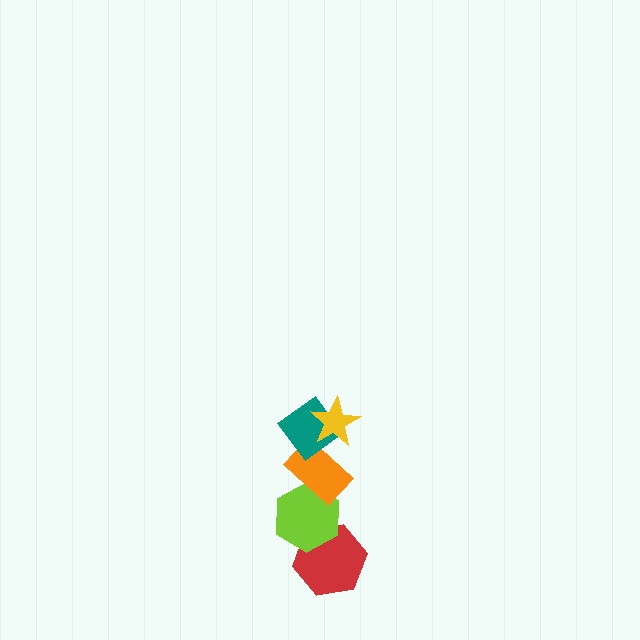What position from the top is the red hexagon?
The red hexagon is 5th from the top.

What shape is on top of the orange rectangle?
The teal diamond is on top of the orange rectangle.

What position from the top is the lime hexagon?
The lime hexagon is 4th from the top.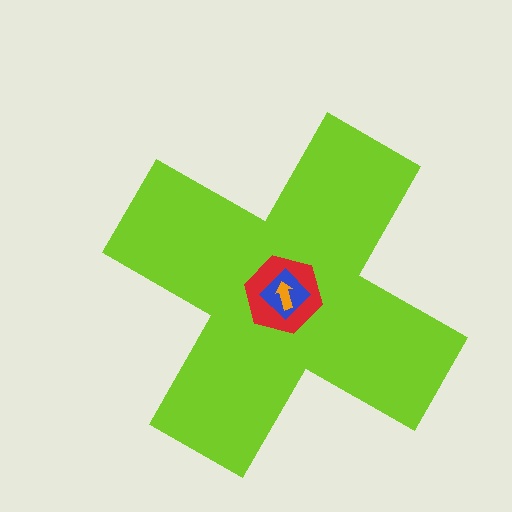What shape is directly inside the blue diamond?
The orange arrow.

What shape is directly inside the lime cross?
The red hexagon.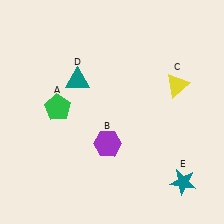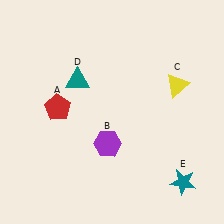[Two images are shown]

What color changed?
The pentagon (A) changed from green in Image 1 to red in Image 2.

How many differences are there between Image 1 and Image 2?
There is 1 difference between the two images.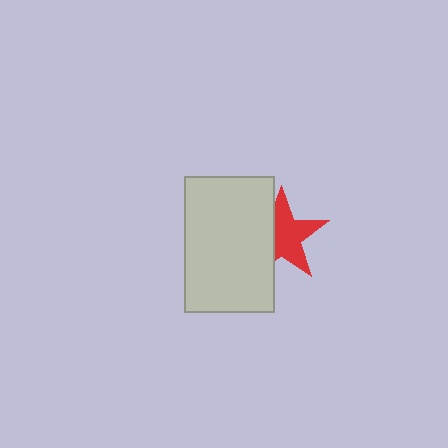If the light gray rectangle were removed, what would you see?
You would see the complete red star.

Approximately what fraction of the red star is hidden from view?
Roughly 38% of the red star is hidden behind the light gray rectangle.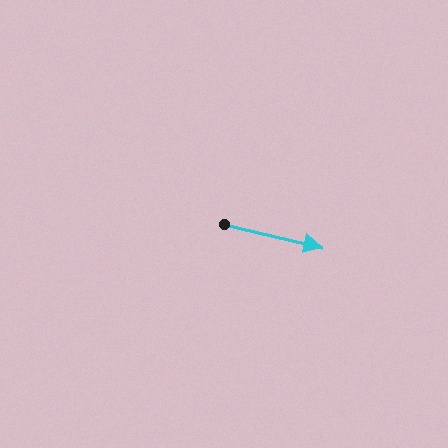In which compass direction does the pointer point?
East.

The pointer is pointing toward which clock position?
Roughly 3 o'clock.